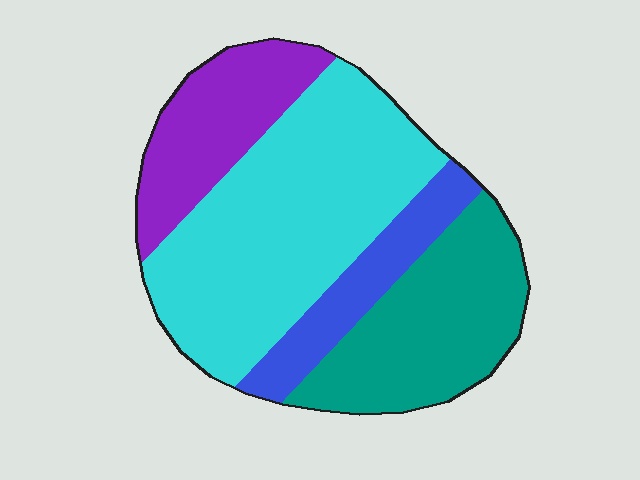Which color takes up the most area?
Cyan, at roughly 45%.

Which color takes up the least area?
Blue, at roughly 15%.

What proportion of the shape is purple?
Purple covers roughly 20% of the shape.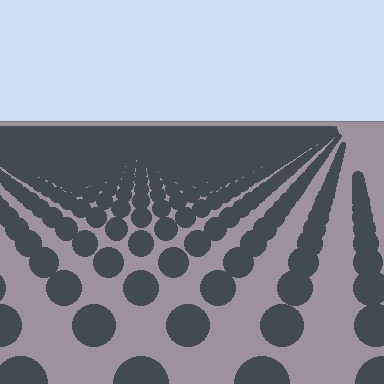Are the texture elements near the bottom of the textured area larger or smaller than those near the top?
Larger. Near the bottom, elements are closer to the viewer and appear at a bigger on-screen size.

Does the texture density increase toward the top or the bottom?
Density increases toward the top.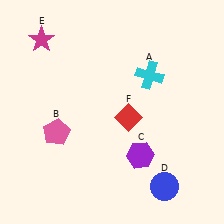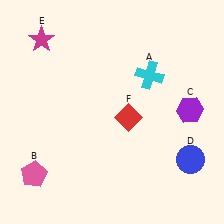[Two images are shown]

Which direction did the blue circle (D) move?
The blue circle (D) moved up.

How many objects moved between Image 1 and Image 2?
3 objects moved between the two images.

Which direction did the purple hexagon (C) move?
The purple hexagon (C) moved right.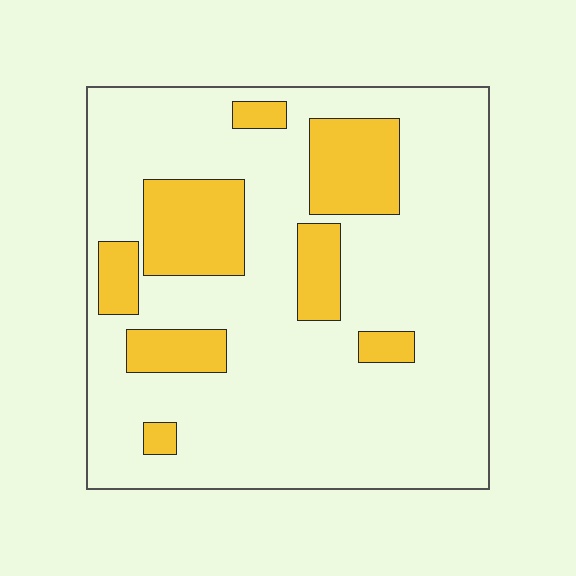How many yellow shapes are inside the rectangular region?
8.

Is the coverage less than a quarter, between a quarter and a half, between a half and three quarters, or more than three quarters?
Less than a quarter.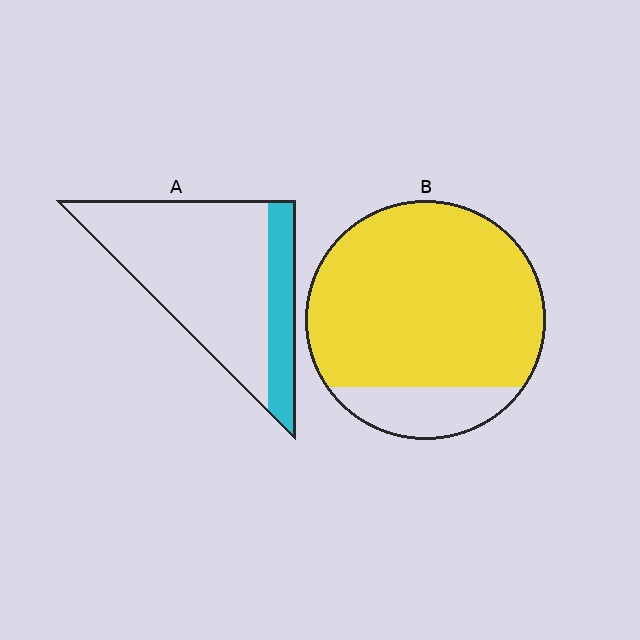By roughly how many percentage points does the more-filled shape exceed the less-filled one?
By roughly 60 percentage points (B over A).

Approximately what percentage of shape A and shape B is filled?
A is approximately 20% and B is approximately 85%.